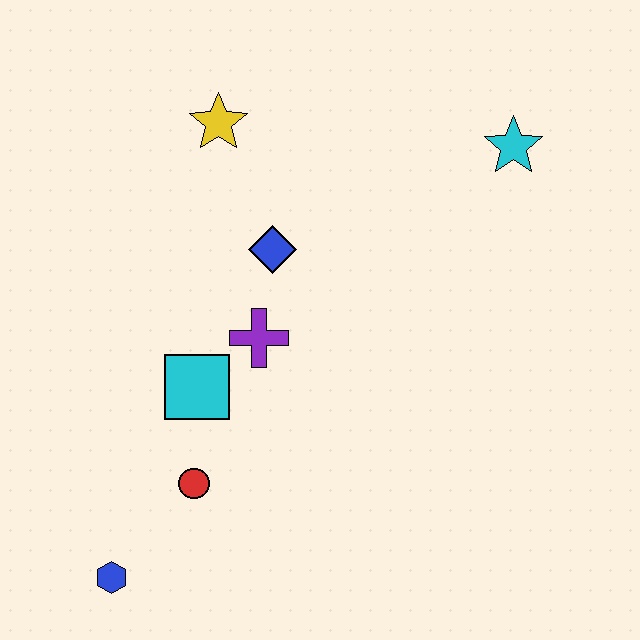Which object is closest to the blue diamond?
The purple cross is closest to the blue diamond.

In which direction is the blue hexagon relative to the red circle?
The blue hexagon is below the red circle.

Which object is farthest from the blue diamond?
The blue hexagon is farthest from the blue diamond.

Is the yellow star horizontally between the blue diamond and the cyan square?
Yes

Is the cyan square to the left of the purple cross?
Yes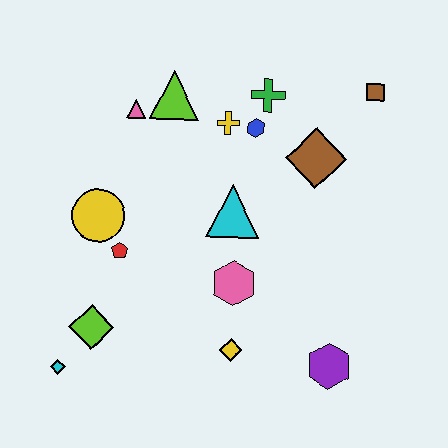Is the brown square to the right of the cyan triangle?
Yes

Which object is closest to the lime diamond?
The cyan diamond is closest to the lime diamond.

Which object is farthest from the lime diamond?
The brown square is farthest from the lime diamond.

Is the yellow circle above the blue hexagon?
No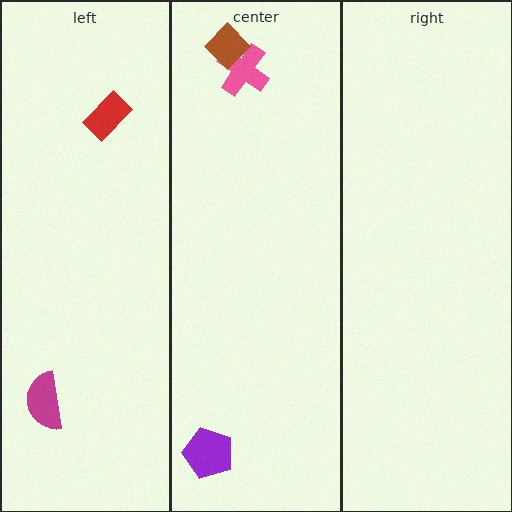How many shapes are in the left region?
2.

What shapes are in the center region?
The pink cross, the brown diamond, the purple pentagon.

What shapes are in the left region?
The red rectangle, the magenta semicircle.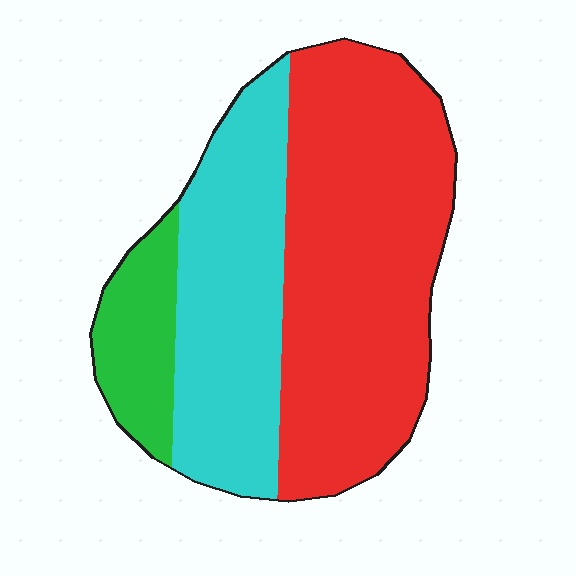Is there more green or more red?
Red.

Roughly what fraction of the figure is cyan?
Cyan covers 33% of the figure.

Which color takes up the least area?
Green, at roughly 15%.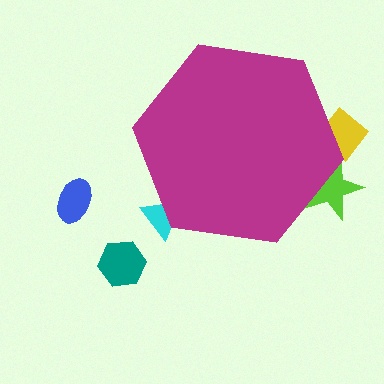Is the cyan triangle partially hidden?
Yes, the cyan triangle is partially hidden behind the magenta hexagon.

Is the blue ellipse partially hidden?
No, the blue ellipse is fully visible.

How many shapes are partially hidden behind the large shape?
3 shapes are partially hidden.